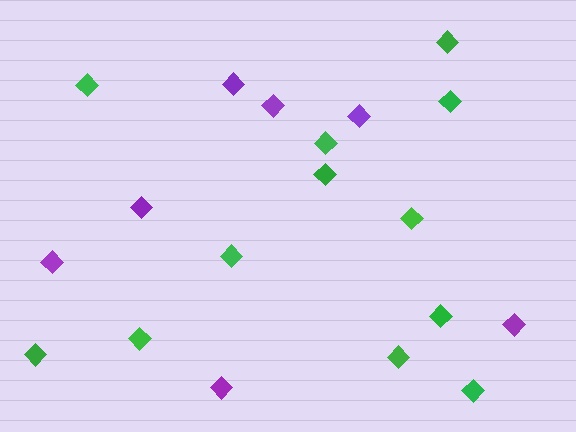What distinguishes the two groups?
There are 2 groups: one group of green diamonds (12) and one group of purple diamonds (7).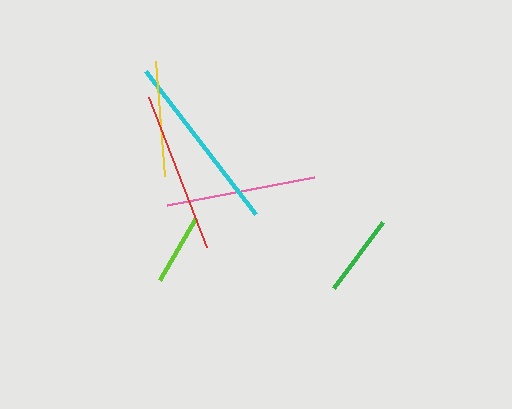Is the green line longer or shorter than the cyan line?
The cyan line is longer than the green line.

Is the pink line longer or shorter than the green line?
The pink line is longer than the green line.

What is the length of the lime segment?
The lime segment is approximately 71 pixels long.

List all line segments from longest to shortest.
From longest to shortest: cyan, red, pink, yellow, green, lime.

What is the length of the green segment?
The green segment is approximately 82 pixels long.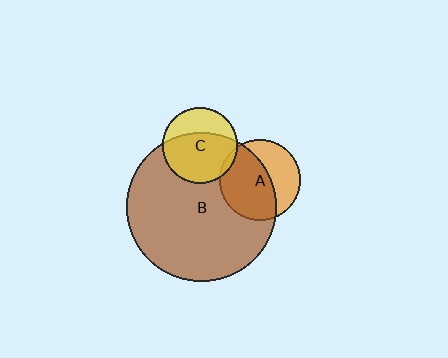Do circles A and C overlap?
Yes.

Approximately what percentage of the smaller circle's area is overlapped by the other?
Approximately 5%.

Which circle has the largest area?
Circle B (brown).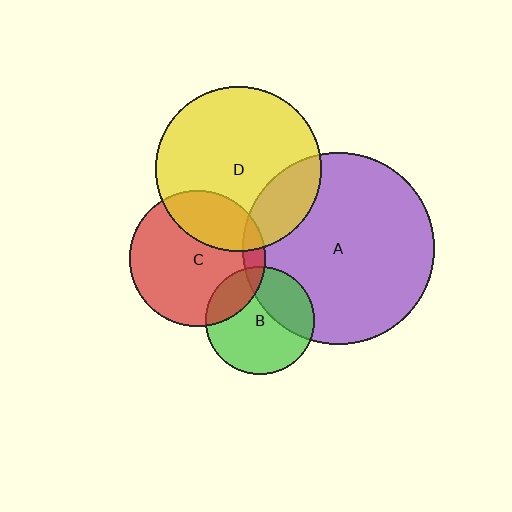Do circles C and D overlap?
Yes.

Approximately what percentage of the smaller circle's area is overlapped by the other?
Approximately 30%.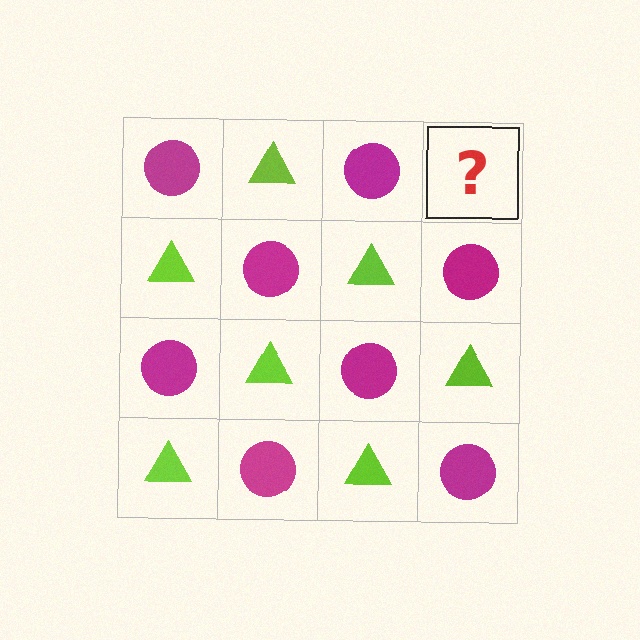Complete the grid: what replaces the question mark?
The question mark should be replaced with a lime triangle.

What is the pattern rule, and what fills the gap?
The rule is that it alternates magenta circle and lime triangle in a checkerboard pattern. The gap should be filled with a lime triangle.